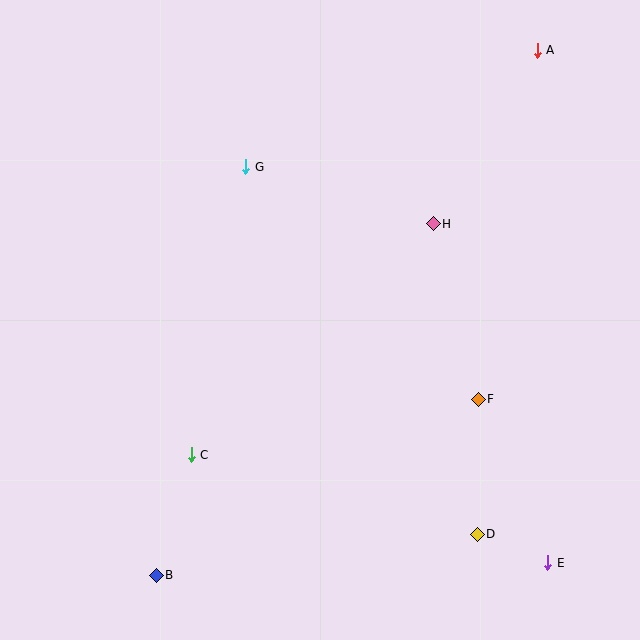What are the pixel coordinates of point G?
Point G is at (246, 167).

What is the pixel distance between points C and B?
The distance between C and B is 126 pixels.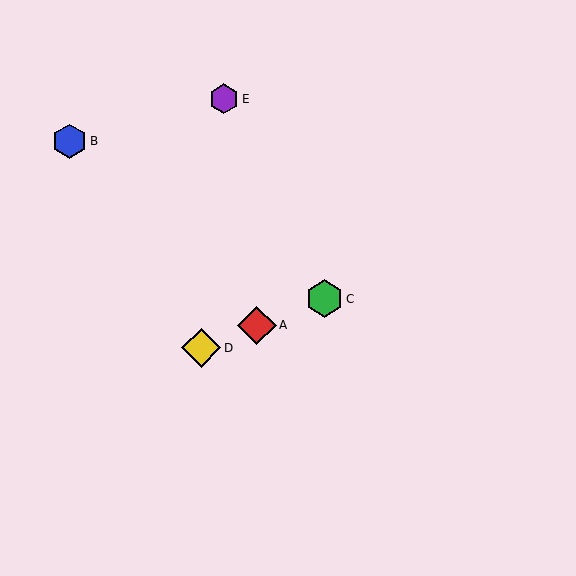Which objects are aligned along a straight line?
Objects A, C, D are aligned along a straight line.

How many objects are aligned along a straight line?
3 objects (A, C, D) are aligned along a straight line.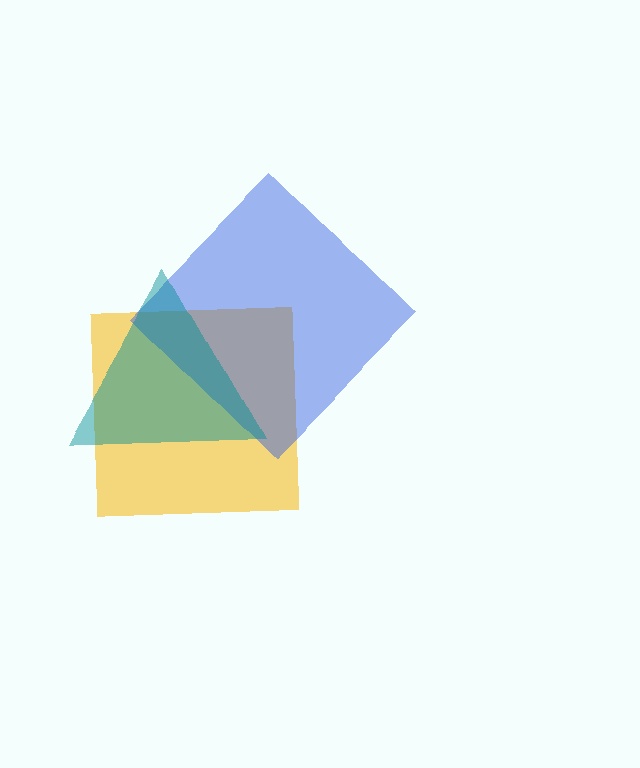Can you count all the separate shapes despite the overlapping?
Yes, there are 3 separate shapes.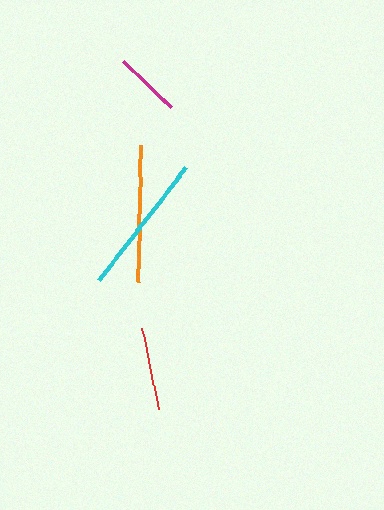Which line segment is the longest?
The cyan line is the longest at approximately 142 pixels.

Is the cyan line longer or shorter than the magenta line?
The cyan line is longer than the magenta line.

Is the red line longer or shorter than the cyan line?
The cyan line is longer than the red line.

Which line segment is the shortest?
The magenta line is the shortest at approximately 67 pixels.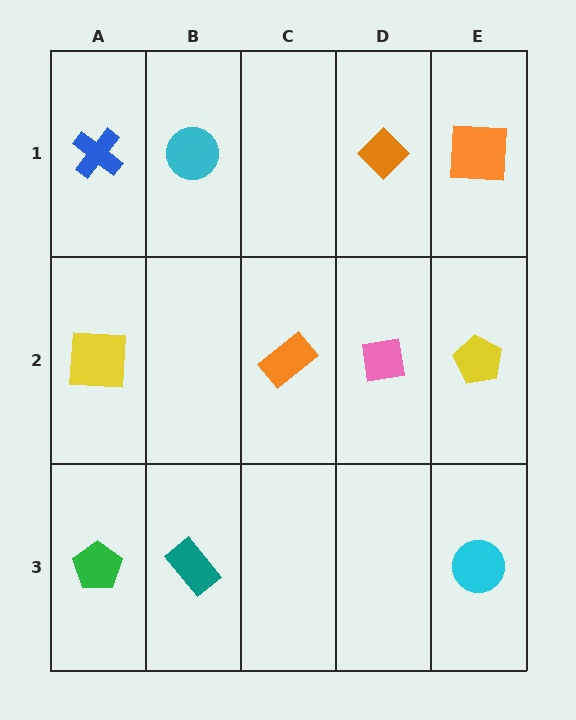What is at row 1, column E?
An orange square.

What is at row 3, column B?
A teal rectangle.